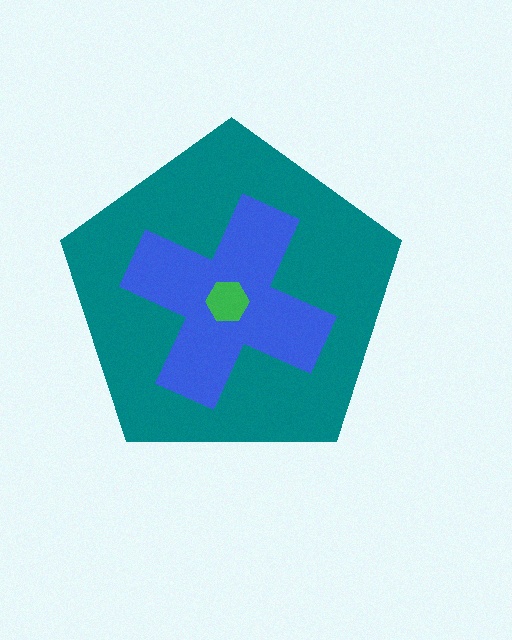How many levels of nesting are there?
3.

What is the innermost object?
The green hexagon.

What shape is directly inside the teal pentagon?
The blue cross.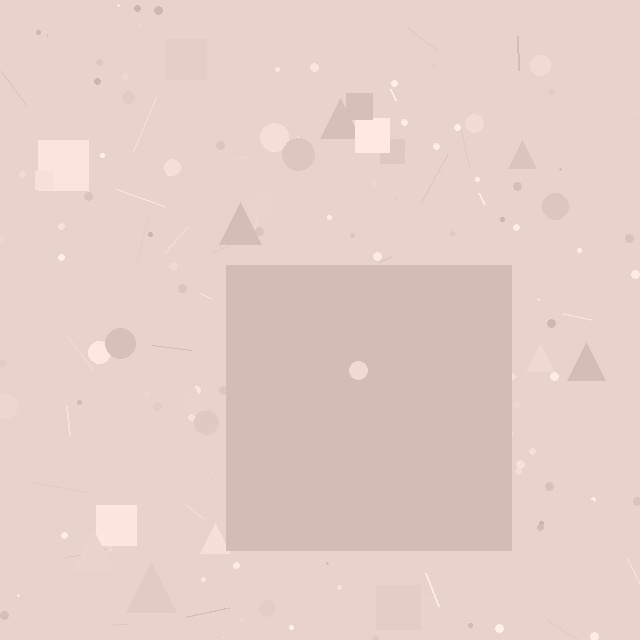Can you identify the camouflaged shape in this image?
The camouflaged shape is a square.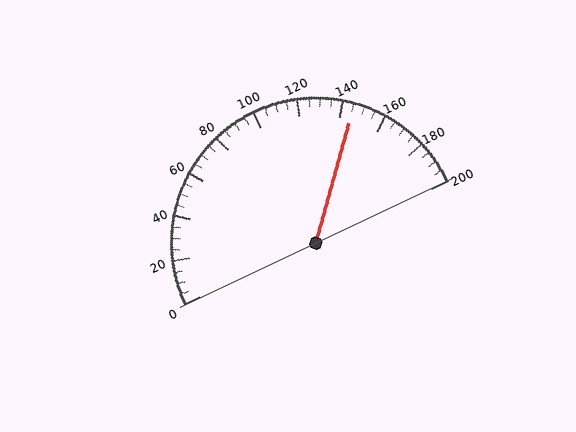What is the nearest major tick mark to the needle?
The nearest major tick mark is 140.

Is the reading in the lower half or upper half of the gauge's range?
The reading is in the upper half of the range (0 to 200).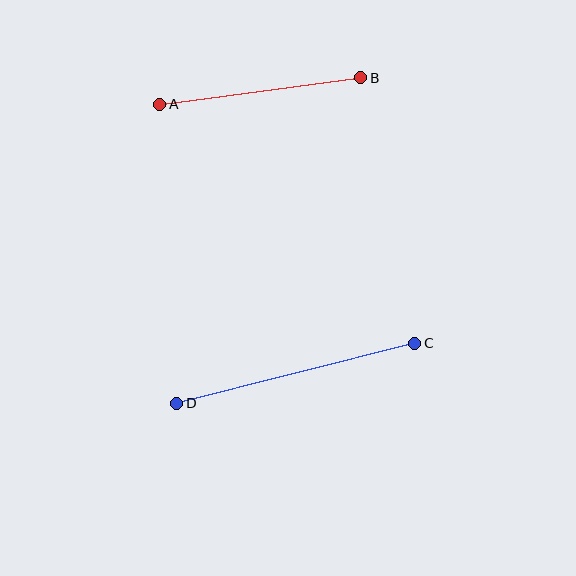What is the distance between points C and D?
The distance is approximately 246 pixels.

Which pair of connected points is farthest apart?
Points C and D are farthest apart.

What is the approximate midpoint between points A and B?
The midpoint is at approximately (260, 91) pixels.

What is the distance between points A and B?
The distance is approximately 203 pixels.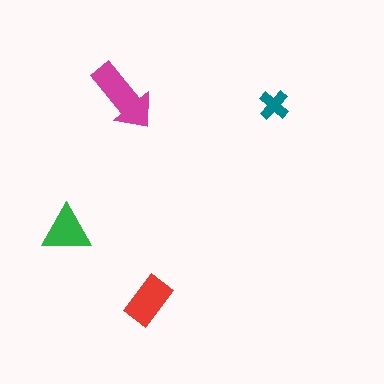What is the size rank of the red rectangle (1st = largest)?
2nd.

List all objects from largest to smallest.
The magenta arrow, the red rectangle, the green triangle, the teal cross.